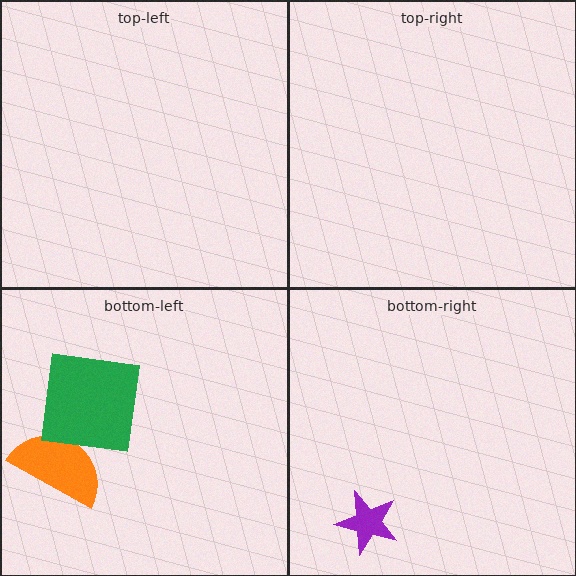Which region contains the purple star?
The bottom-right region.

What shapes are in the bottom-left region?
The orange semicircle, the green square.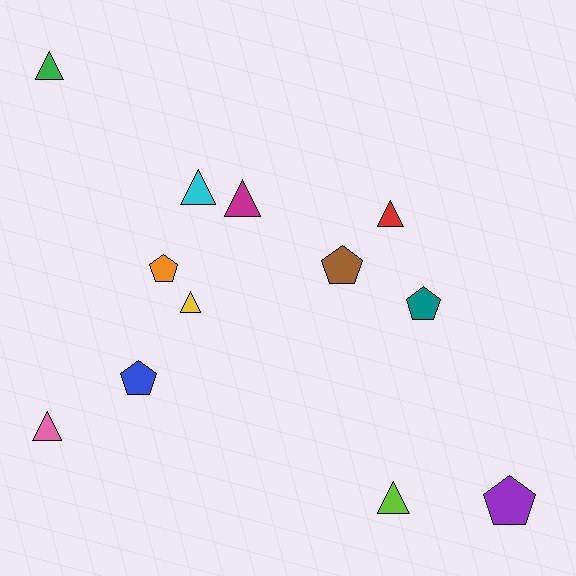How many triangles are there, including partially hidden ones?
There are 7 triangles.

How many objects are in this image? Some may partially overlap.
There are 12 objects.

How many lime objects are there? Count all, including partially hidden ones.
There is 1 lime object.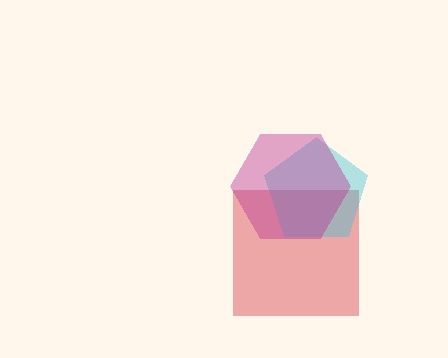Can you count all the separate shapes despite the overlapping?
Yes, there are 3 separate shapes.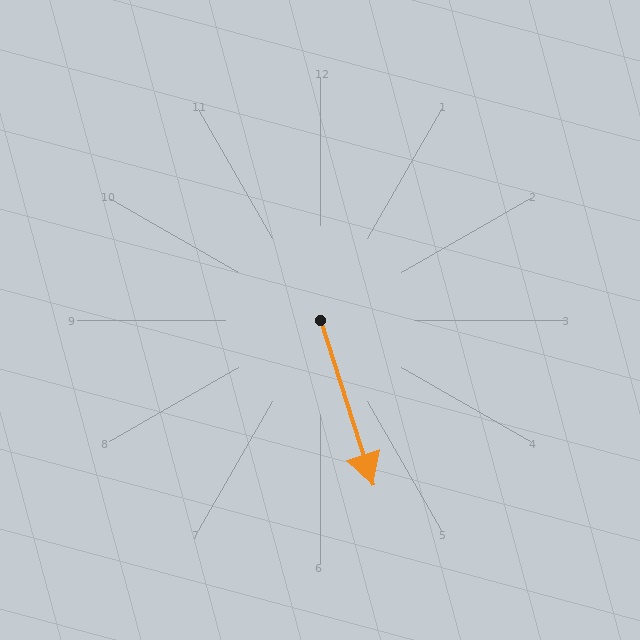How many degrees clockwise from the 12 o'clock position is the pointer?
Approximately 162 degrees.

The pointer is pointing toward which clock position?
Roughly 5 o'clock.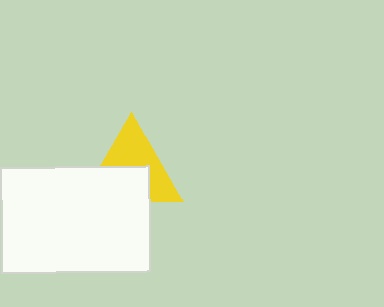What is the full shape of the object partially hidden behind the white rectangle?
The partially hidden object is a yellow triangle.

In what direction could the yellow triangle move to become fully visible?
The yellow triangle could move up. That would shift it out from behind the white rectangle entirely.